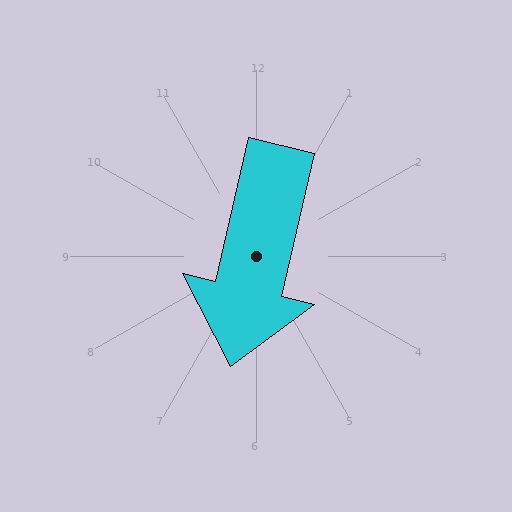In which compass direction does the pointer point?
South.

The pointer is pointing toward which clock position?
Roughly 6 o'clock.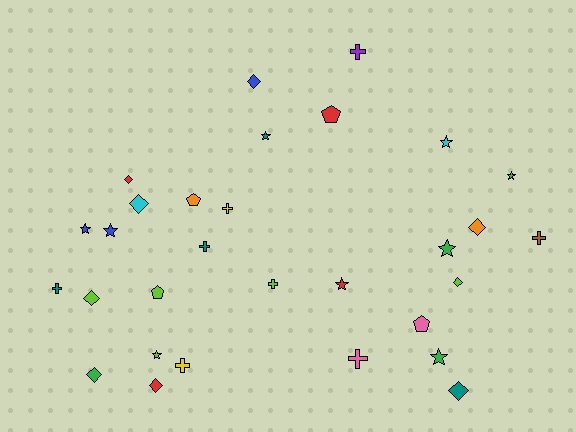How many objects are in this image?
There are 30 objects.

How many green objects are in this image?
There are 4 green objects.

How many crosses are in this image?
There are 8 crosses.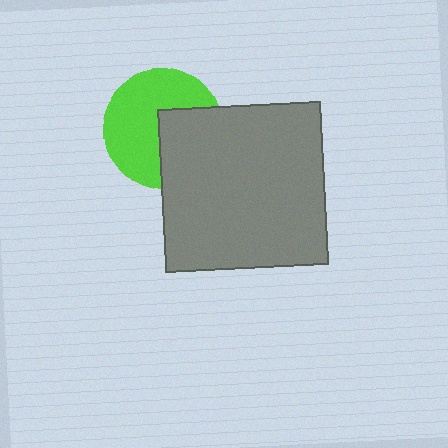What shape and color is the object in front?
The object in front is a gray square.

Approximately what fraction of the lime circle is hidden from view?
Roughly 38% of the lime circle is hidden behind the gray square.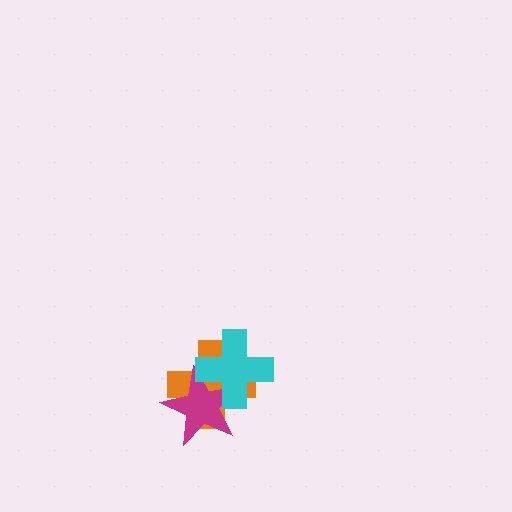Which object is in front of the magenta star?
The cyan cross is in front of the magenta star.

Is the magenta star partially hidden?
Yes, it is partially covered by another shape.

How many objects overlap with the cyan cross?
2 objects overlap with the cyan cross.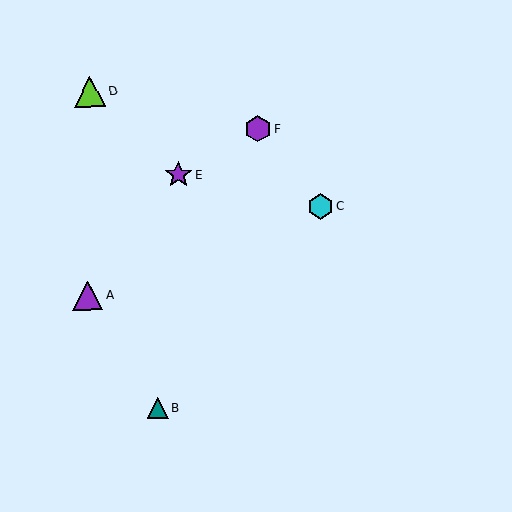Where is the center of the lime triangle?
The center of the lime triangle is at (90, 91).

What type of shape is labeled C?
Shape C is a cyan hexagon.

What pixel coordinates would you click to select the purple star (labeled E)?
Click at (178, 175) to select the purple star E.